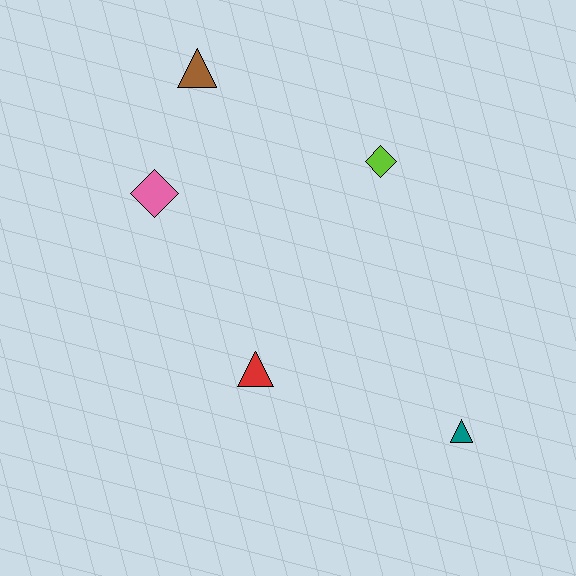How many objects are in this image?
There are 5 objects.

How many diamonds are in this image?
There are 2 diamonds.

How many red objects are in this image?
There is 1 red object.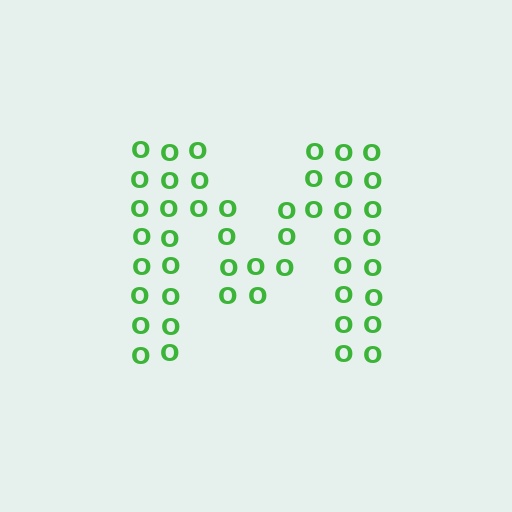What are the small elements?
The small elements are letter O's.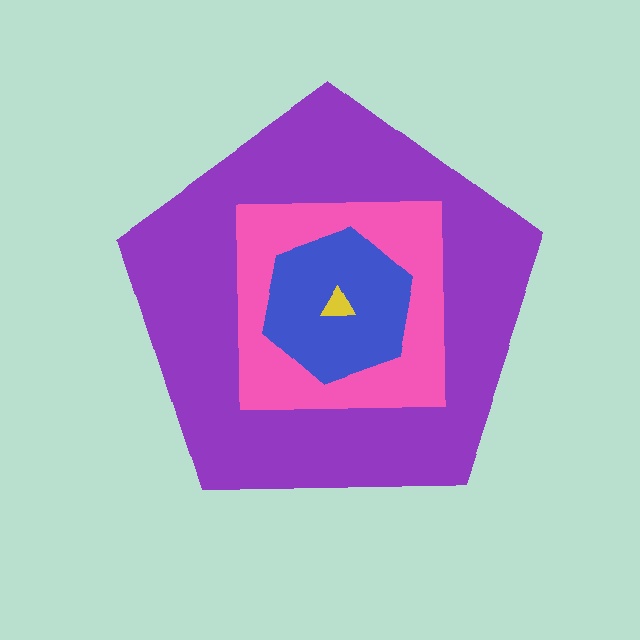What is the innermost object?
The yellow triangle.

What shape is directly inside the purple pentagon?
The pink square.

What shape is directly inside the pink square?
The blue hexagon.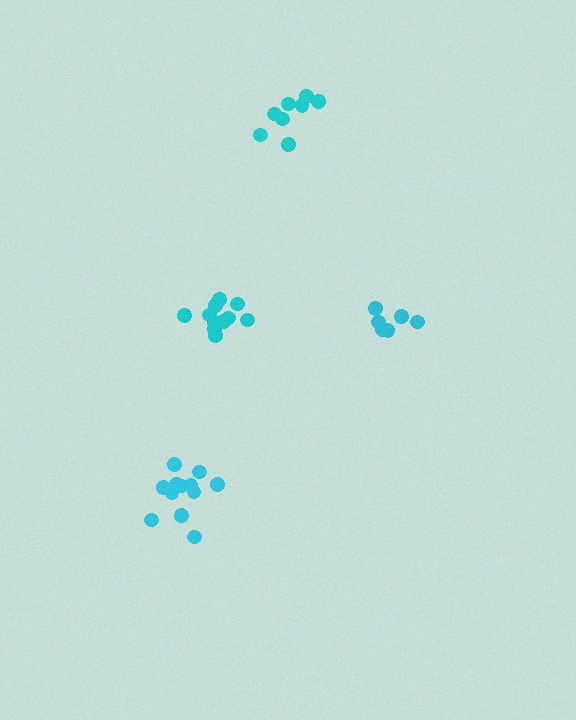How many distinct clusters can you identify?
There are 4 distinct clusters.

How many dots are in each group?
Group 1: 12 dots, Group 2: 6 dots, Group 3: 11 dots, Group 4: 8 dots (37 total).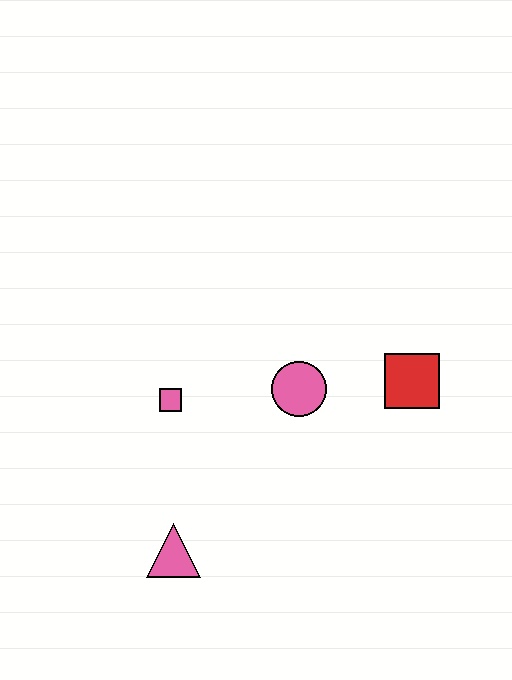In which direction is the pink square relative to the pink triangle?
The pink square is above the pink triangle.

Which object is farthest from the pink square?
The red square is farthest from the pink square.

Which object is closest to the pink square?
The pink circle is closest to the pink square.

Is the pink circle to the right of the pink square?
Yes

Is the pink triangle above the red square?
No